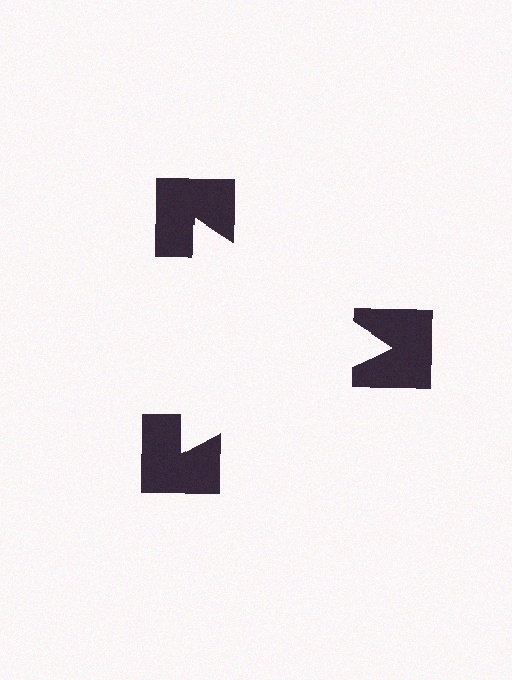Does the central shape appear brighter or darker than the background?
It typically appears slightly brighter than the background, even though no actual brightness change is drawn.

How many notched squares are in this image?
There are 3 — one at each vertex of the illusory triangle.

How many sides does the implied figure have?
3 sides.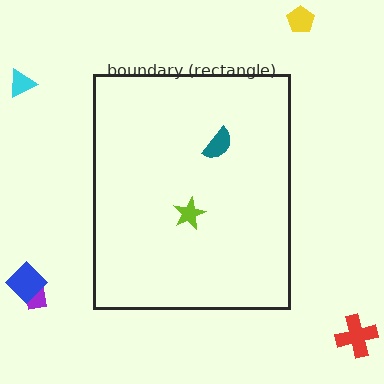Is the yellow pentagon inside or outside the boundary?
Outside.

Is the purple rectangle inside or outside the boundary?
Outside.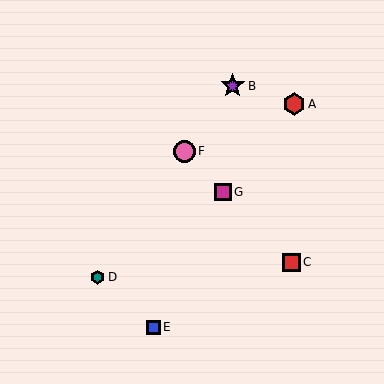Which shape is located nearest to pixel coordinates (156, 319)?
The blue square (labeled E) at (153, 327) is nearest to that location.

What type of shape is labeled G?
Shape G is a magenta square.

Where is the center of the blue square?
The center of the blue square is at (153, 327).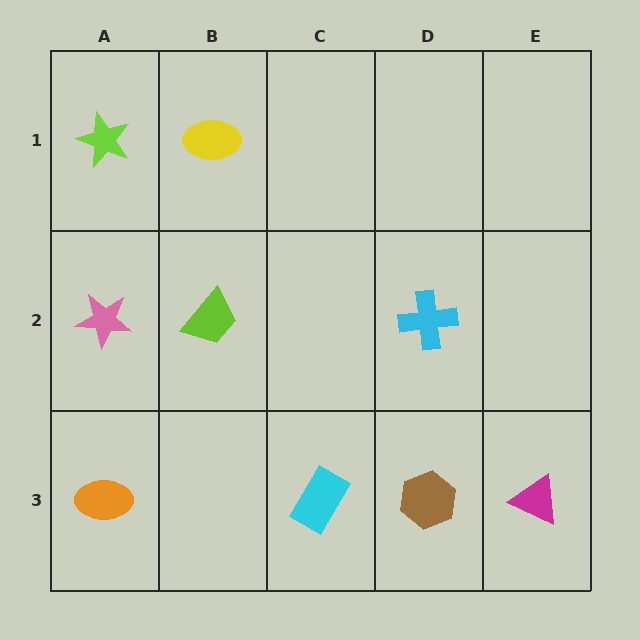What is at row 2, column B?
A lime trapezoid.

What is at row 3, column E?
A magenta triangle.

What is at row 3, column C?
A cyan rectangle.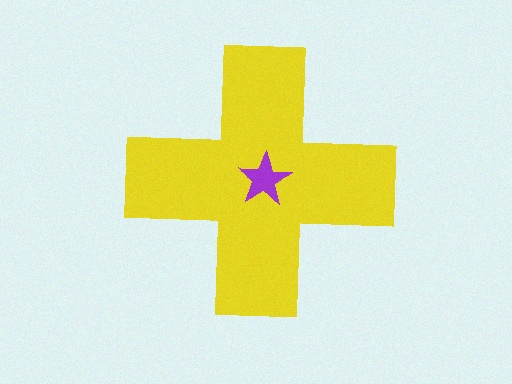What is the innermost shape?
The purple star.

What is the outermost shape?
The yellow cross.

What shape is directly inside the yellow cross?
The purple star.